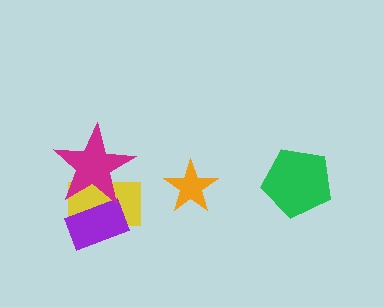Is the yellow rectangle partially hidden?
Yes, it is partially covered by another shape.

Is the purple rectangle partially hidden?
Yes, it is partially covered by another shape.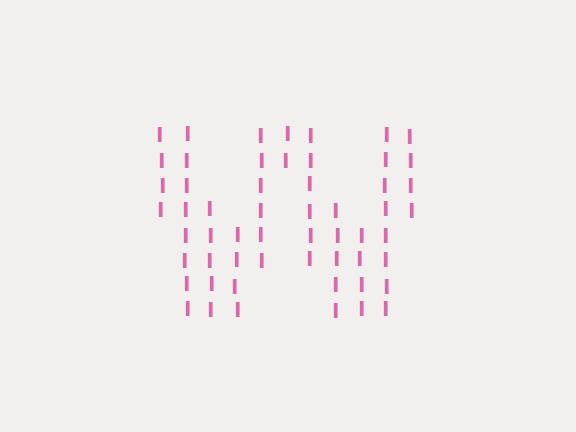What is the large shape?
The large shape is the letter W.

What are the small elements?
The small elements are letter I's.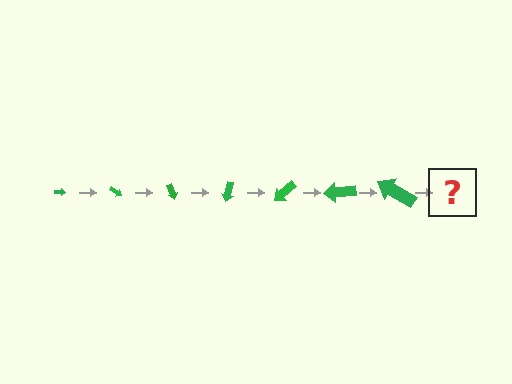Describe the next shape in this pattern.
It should be an arrow, larger than the previous one and rotated 245 degrees from the start.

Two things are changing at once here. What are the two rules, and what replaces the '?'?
The two rules are that the arrow grows larger each step and it rotates 35 degrees each step. The '?' should be an arrow, larger than the previous one and rotated 245 degrees from the start.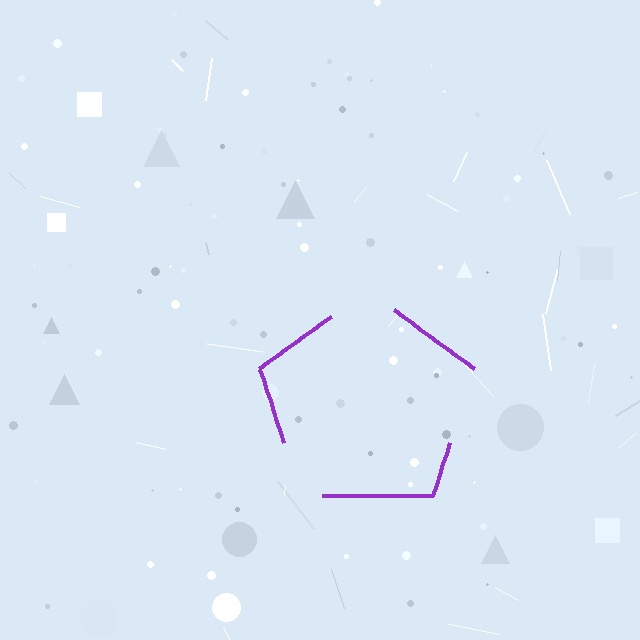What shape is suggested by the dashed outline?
The dashed outline suggests a pentagon.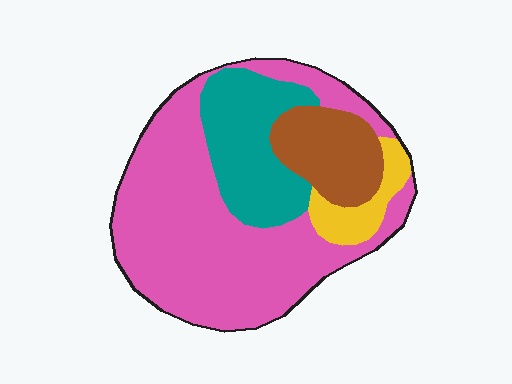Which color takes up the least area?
Yellow, at roughly 5%.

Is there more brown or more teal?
Teal.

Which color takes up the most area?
Pink, at roughly 60%.